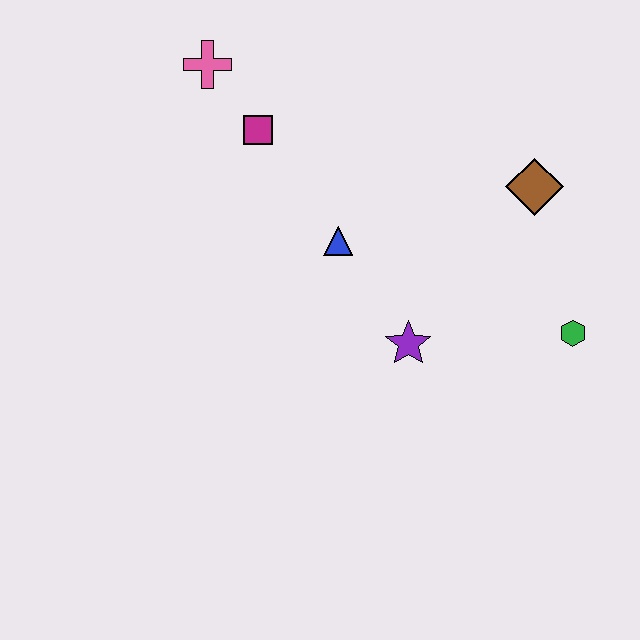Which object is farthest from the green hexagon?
The pink cross is farthest from the green hexagon.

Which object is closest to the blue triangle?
The purple star is closest to the blue triangle.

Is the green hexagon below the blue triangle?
Yes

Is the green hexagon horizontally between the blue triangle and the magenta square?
No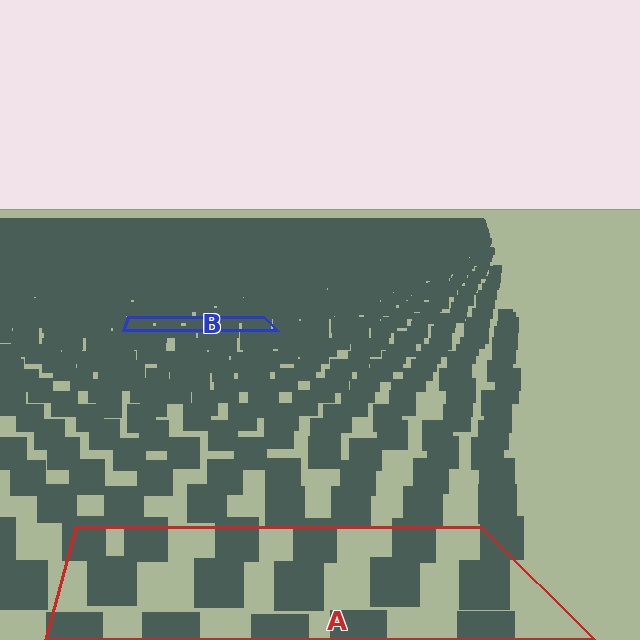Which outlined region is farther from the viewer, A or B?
Region B is farther from the viewer — the texture elements inside it appear smaller and more densely packed.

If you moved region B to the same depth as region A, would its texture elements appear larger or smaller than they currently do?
They would appear larger. At a closer depth, the same texture elements are projected at a bigger on-screen size.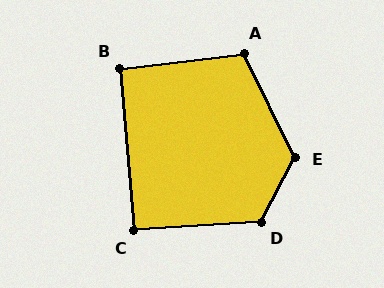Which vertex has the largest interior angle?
E, at approximately 126 degrees.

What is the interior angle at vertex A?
Approximately 109 degrees (obtuse).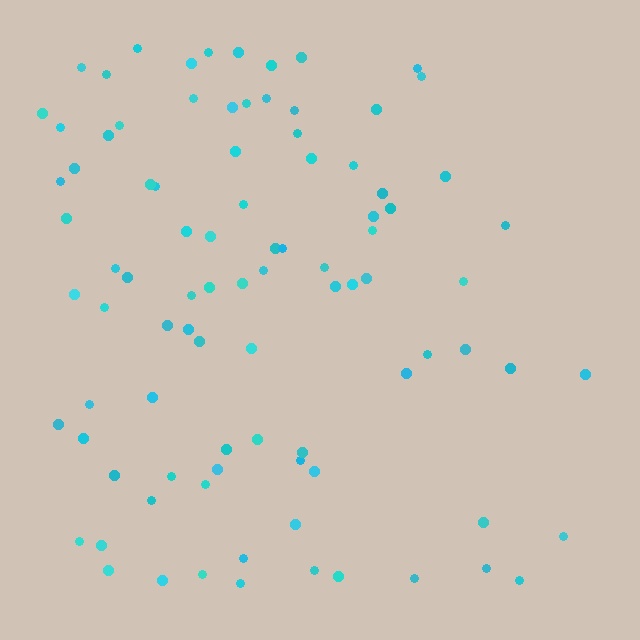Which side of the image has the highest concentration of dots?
The left.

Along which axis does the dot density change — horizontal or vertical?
Horizontal.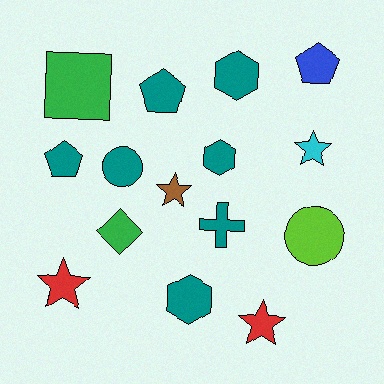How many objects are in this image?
There are 15 objects.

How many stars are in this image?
There are 4 stars.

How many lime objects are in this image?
There is 1 lime object.